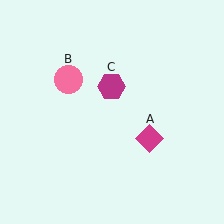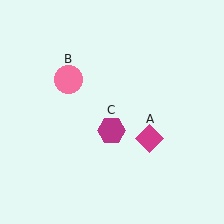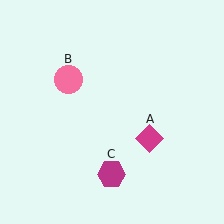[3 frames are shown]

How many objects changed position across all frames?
1 object changed position: magenta hexagon (object C).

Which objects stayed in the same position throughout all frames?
Magenta diamond (object A) and pink circle (object B) remained stationary.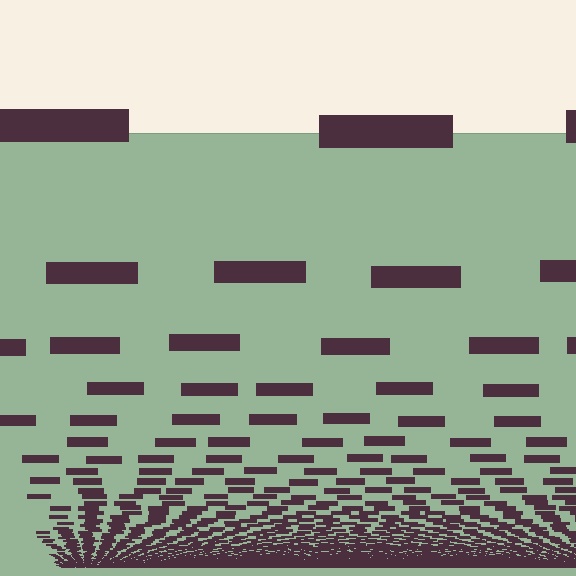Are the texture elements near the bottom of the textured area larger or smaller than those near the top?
Smaller. The gradient is inverted — elements near the bottom are smaller and denser.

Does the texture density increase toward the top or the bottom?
Density increases toward the bottom.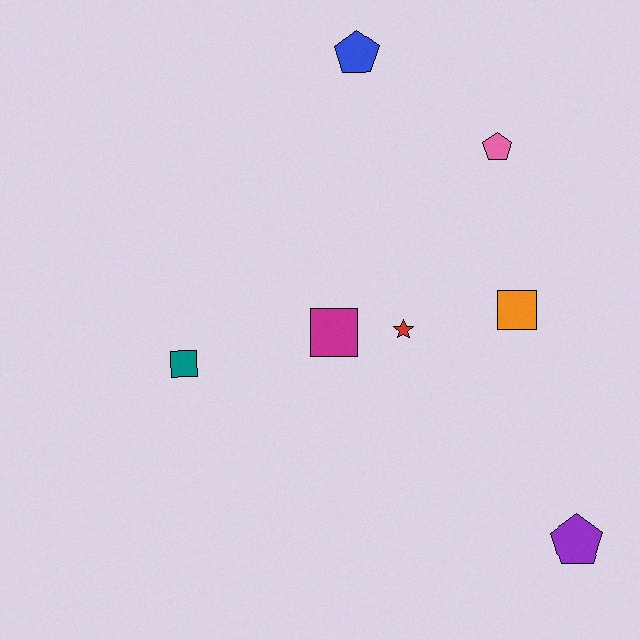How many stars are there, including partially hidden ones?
There is 1 star.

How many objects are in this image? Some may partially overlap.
There are 7 objects.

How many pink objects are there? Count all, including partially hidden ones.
There is 1 pink object.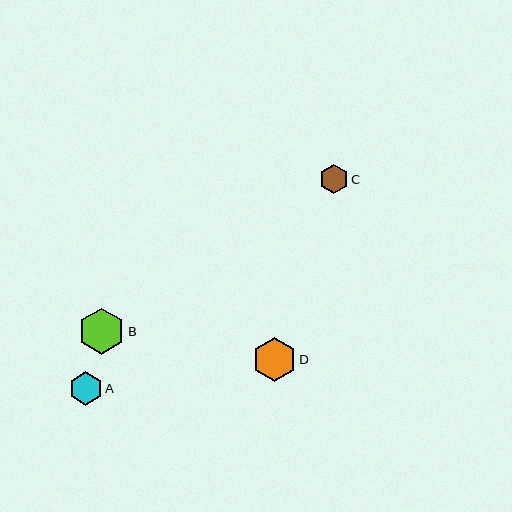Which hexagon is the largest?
Hexagon B is the largest with a size of approximately 46 pixels.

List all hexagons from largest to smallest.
From largest to smallest: B, D, A, C.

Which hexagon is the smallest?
Hexagon C is the smallest with a size of approximately 29 pixels.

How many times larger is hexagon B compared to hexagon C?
Hexagon B is approximately 1.6 times the size of hexagon C.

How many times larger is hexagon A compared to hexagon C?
Hexagon A is approximately 1.2 times the size of hexagon C.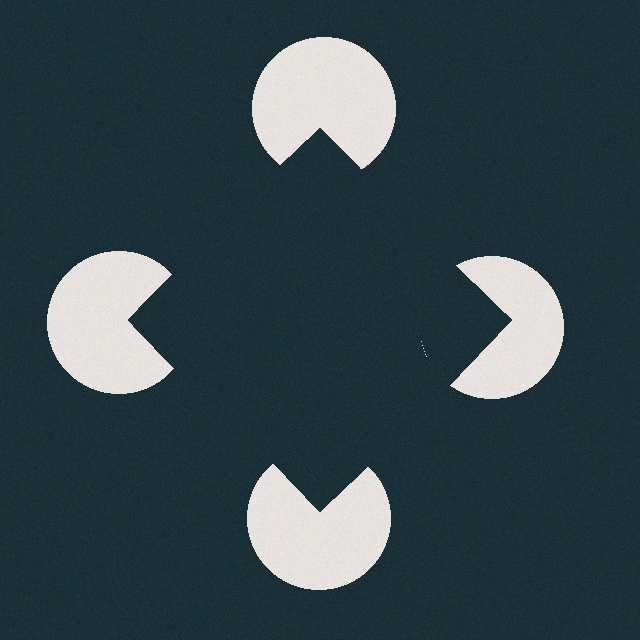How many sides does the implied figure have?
4 sides.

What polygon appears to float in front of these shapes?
An illusory square — its edges are inferred from the aligned wedge cuts in the pac-man discs, not physically drawn.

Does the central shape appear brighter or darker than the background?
It typically appears slightly darker than the background, even though no actual brightness change is drawn.